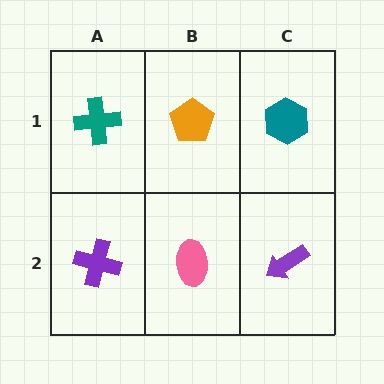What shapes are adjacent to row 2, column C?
A teal hexagon (row 1, column C), a pink ellipse (row 2, column B).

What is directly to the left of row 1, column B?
A teal cross.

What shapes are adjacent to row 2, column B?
An orange pentagon (row 1, column B), a purple cross (row 2, column A), a purple arrow (row 2, column C).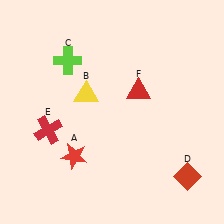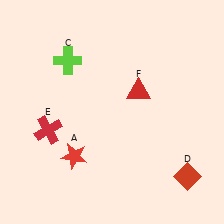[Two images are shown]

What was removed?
The yellow triangle (B) was removed in Image 2.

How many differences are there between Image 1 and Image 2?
There is 1 difference between the two images.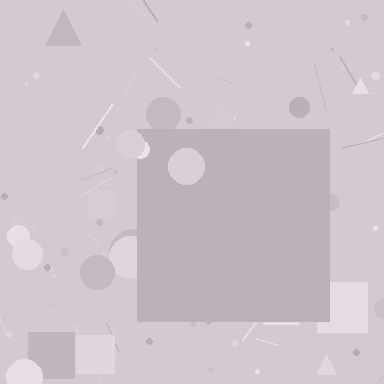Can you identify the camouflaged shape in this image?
The camouflaged shape is a square.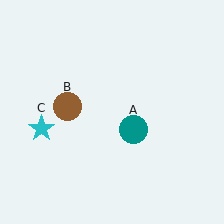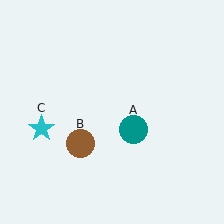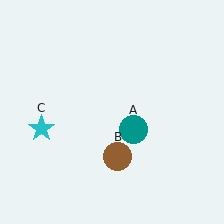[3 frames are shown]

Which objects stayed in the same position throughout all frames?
Teal circle (object A) and cyan star (object C) remained stationary.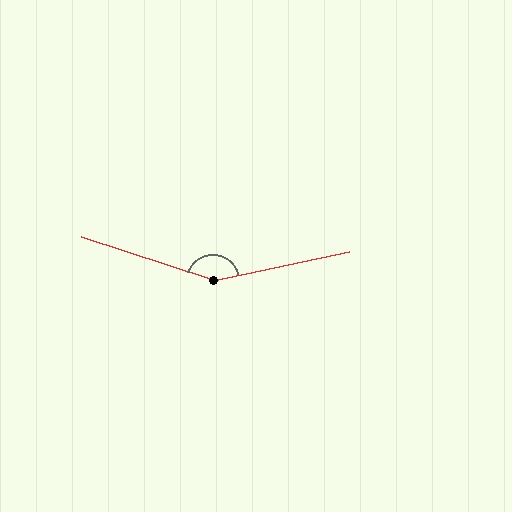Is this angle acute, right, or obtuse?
It is obtuse.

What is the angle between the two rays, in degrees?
Approximately 150 degrees.